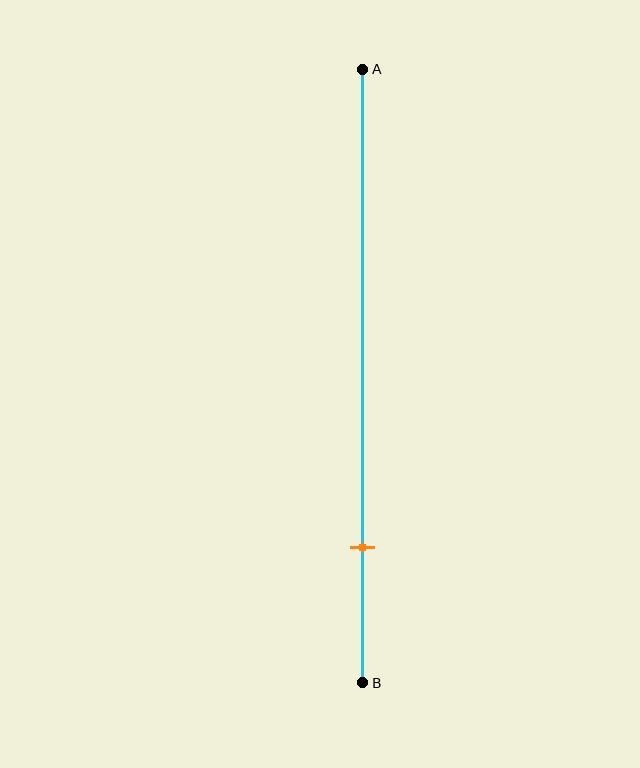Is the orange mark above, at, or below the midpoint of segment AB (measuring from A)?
The orange mark is below the midpoint of segment AB.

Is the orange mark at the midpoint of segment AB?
No, the mark is at about 80% from A, not at the 50% midpoint.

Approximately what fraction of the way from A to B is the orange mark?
The orange mark is approximately 80% of the way from A to B.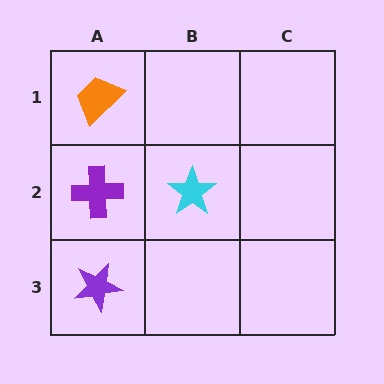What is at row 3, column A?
A purple star.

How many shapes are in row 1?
1 shape.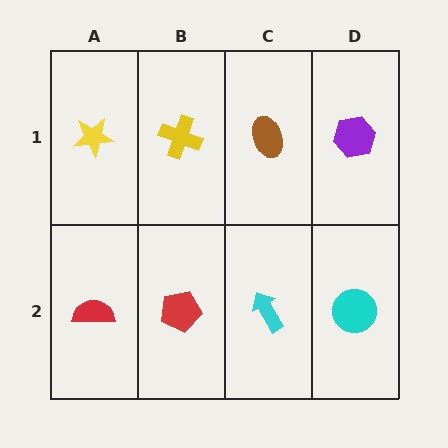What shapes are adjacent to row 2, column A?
A yellow star (row 1, column A), a red pentagon (row 2, column B).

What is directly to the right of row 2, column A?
A red pentagon.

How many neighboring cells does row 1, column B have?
3.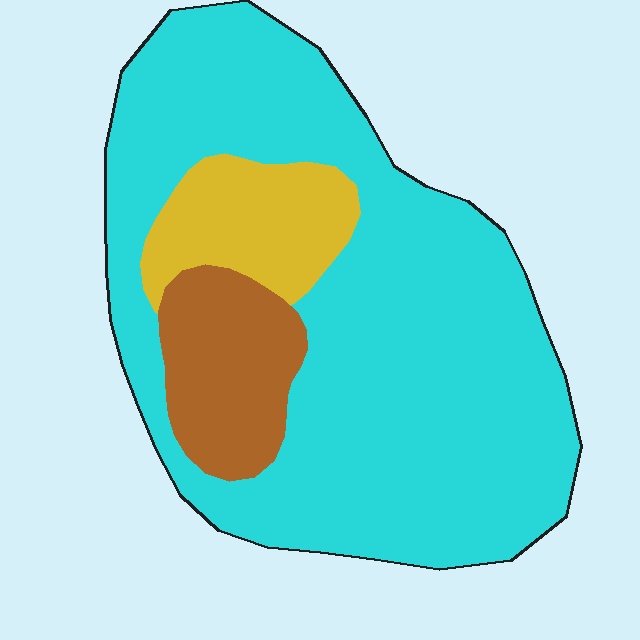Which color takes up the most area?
Cyan, at roughly 75%.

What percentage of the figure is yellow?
Yellow covers around 10% of the figure.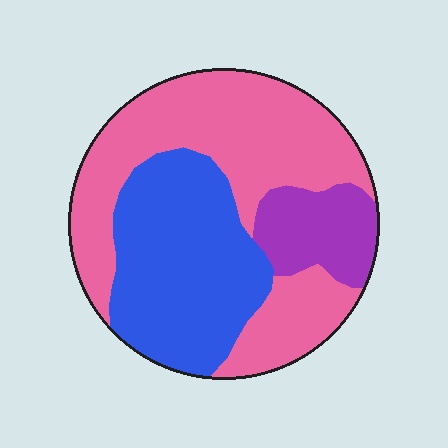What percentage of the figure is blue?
Blue takes up about three eighths (3/8) of the figure.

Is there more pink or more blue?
Pink.